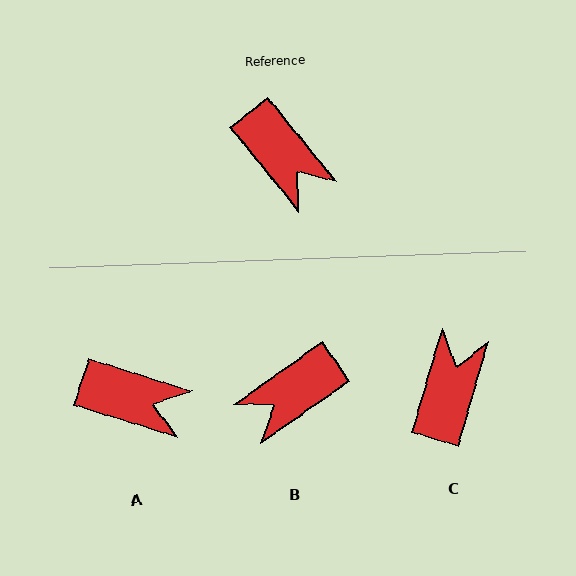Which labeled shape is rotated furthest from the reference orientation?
C, about 125 degrees away.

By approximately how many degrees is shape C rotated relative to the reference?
Approximately 125 degrees counter-clockwise.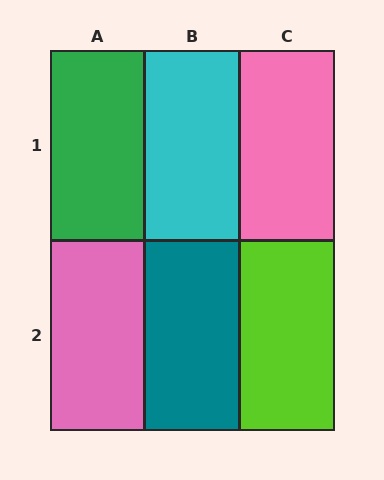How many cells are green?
1 cell is green.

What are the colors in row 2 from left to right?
Pink, teal, lime.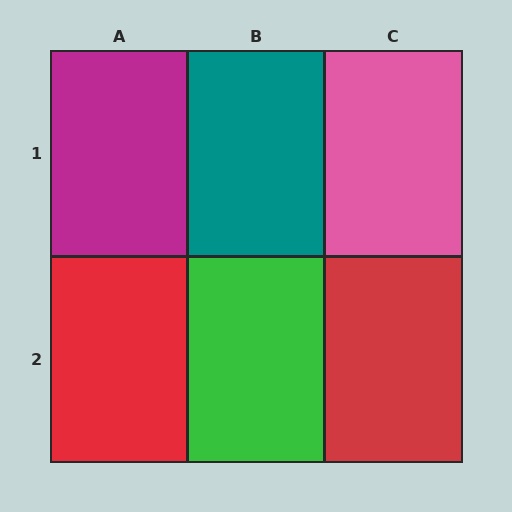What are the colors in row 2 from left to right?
Red, green, red.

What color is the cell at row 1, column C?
Pink.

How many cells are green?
1 cell is green.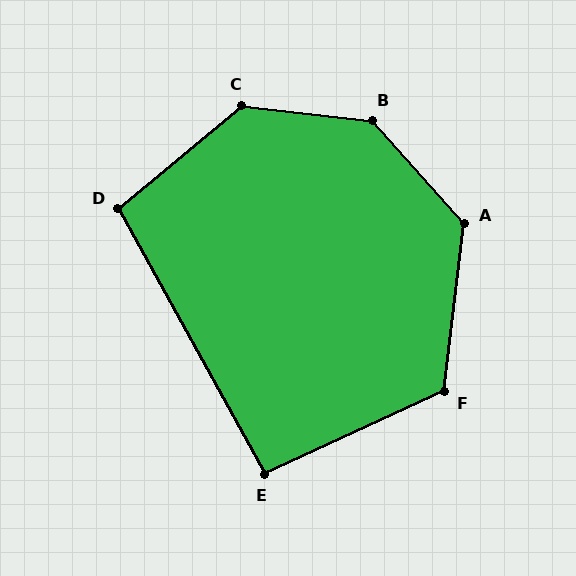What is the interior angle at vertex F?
Approximately 121 degrees (obtuse).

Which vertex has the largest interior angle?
B, at approximately 138 degrees.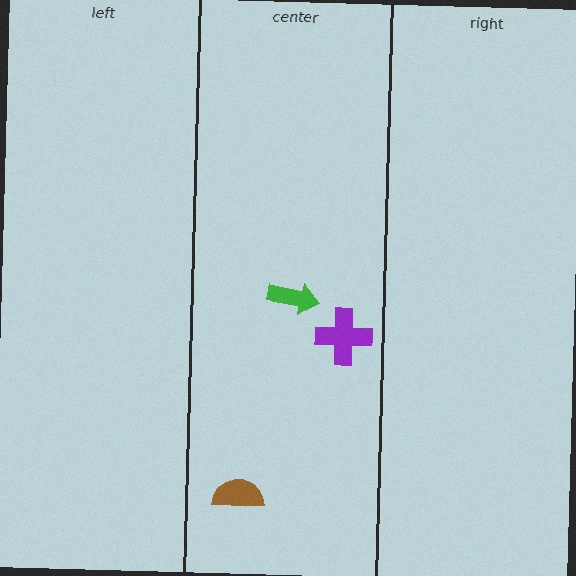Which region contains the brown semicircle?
The center region.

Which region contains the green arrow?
The center region.